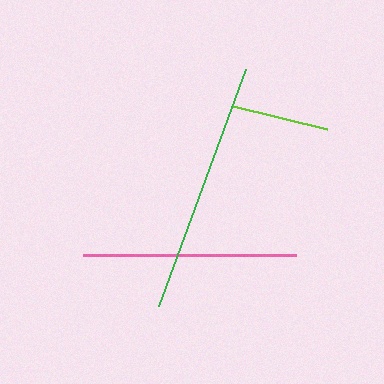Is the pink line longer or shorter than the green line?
The green line is longer than the pink line.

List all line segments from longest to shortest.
From longest to shortest: green, pink, lime.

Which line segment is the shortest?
The lime line is the shortest at approximately 96 pixels.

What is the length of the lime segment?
The lime segment is approximately 96 pixels long.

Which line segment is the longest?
The green line is the longest at approximately 253 pixels.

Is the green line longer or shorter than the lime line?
The green line is longer than the lime line.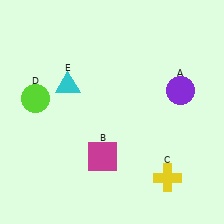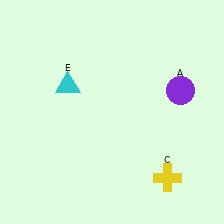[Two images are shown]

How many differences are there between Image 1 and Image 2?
There are 2 differences between the two images.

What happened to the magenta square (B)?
The magenta square (B) was removed in Image 2. It was in the bottom-left area of Image 1.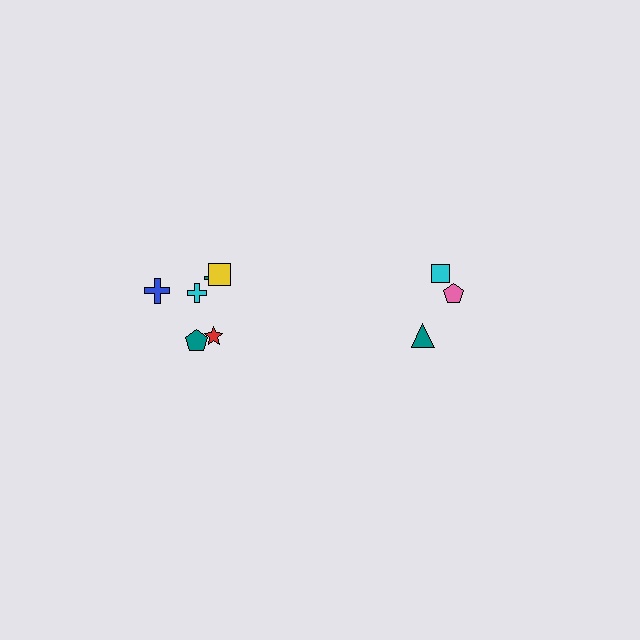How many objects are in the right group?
There are 3 objects.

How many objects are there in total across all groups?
There are 9 objects.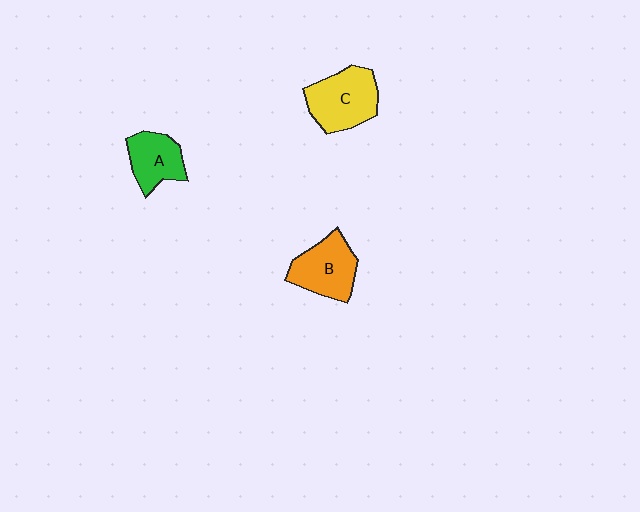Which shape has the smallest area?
Shape A (green).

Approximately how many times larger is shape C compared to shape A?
Approximately 1.4 times.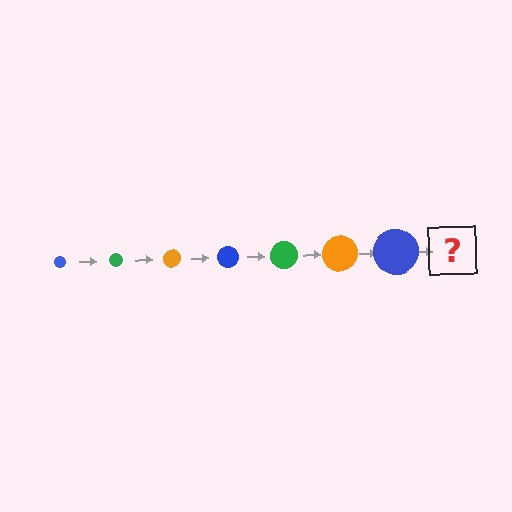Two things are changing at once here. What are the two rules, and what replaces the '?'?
The two rules are that the circle grows larger each step and the color cycles through blue, green, and orange. The '?' should be a green circle, larger than the previous one.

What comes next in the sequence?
The next element should be a green circle, larger than the previous one.